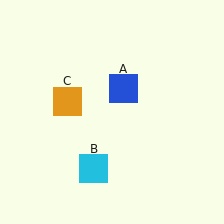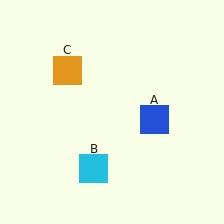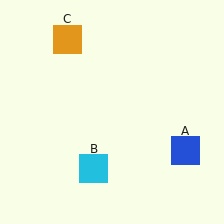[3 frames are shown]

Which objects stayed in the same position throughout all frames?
Cyan square (object B) remained stationary.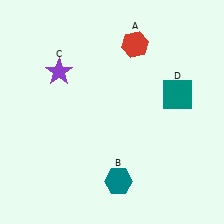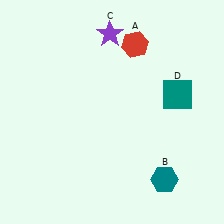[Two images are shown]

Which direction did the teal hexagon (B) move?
The teal hexagon (B) moved right.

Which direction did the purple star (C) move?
The purple star (C) moved right.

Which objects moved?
The objects that moved are: the teal hexagon (B), the purple star (C).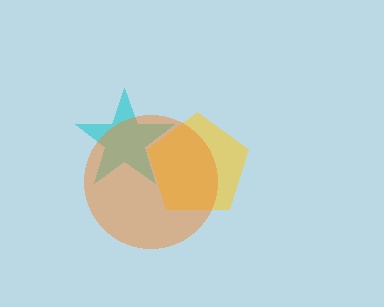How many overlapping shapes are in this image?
There are 3 overlapping shapes in the image.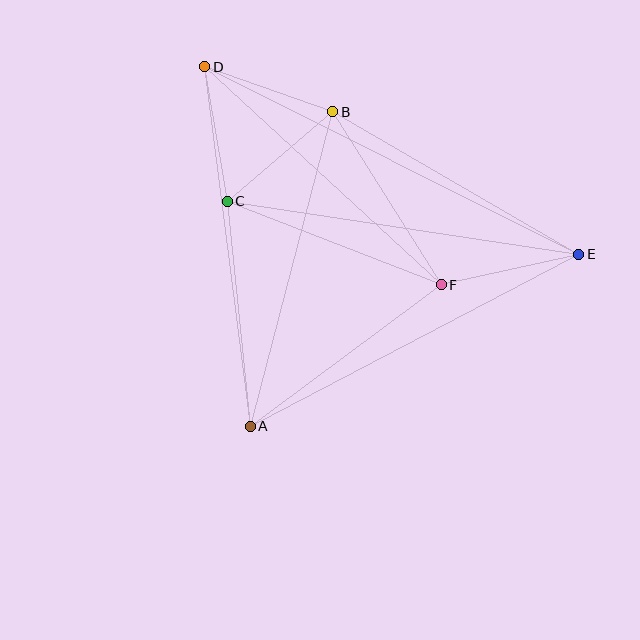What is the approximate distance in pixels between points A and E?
The distance between A and E is approximately 371 pixels.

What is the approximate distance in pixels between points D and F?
The distance between D and F is approximately 321 pixels.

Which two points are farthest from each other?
Points D and E are farthest from each other.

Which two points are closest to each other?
Points B and D are closest to each other.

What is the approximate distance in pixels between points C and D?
The distance between C and D is approximately 137 pixels.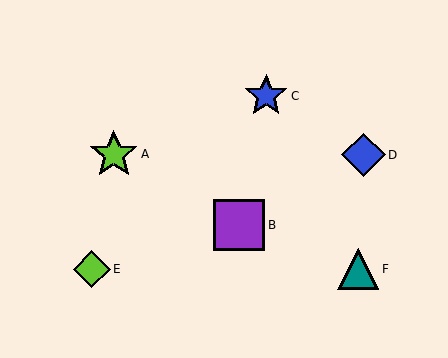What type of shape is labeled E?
Shape E is a lime diamond.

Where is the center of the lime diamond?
The center of the lime diamond is at (92, 269).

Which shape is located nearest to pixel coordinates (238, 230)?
The purple square (labeled B) at (239, 225) is nearest to that location.